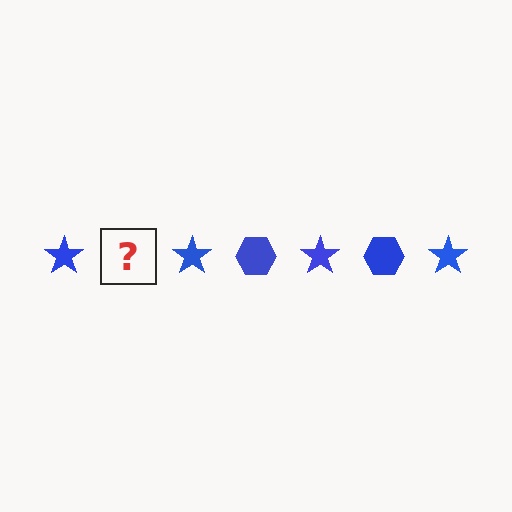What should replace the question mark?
The question mark should be replaced with a blue hexagon.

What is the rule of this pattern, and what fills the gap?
The rule is that the pattern cycles through star, hexagon shapes in blue. The gap should be filled with a blue hexagon.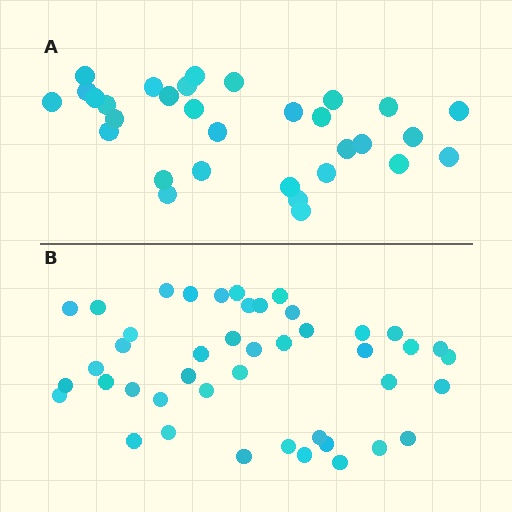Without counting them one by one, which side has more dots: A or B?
Region B (the bottom region) has more dots.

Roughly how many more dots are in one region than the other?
Region B has approximately 15 more dots than region A.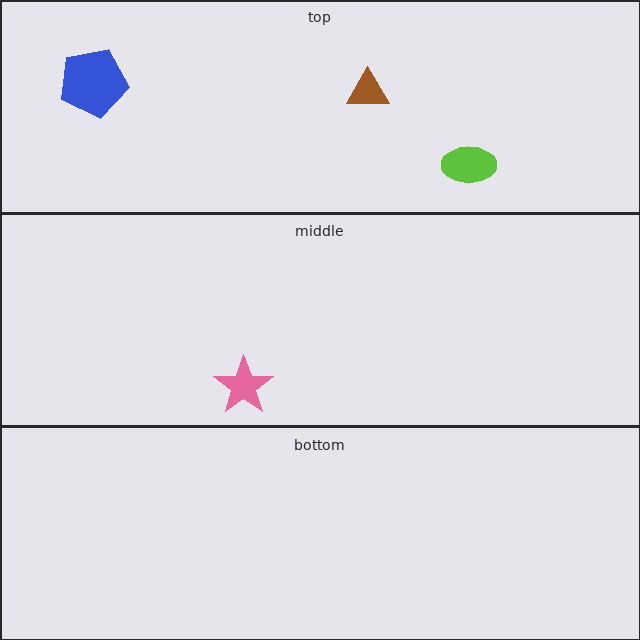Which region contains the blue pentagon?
The top region.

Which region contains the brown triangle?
The top region.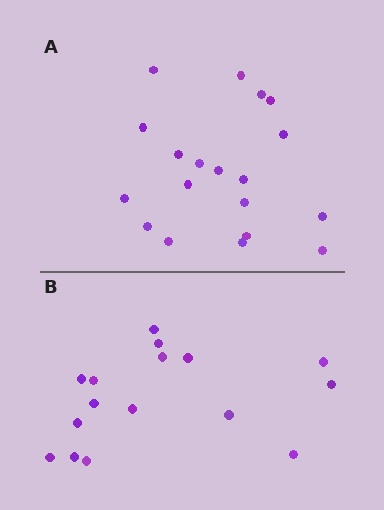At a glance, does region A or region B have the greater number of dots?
Region A (the top region) has more dots.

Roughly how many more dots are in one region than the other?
Region A has just a few more — roughly 2 or 3 more dots than region B.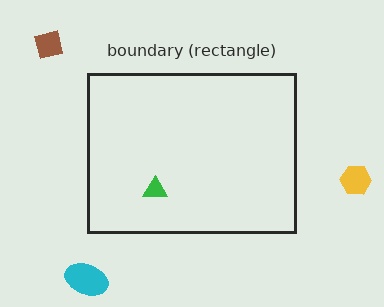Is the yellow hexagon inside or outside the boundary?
Outside.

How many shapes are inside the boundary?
1 inside, 3 outside.